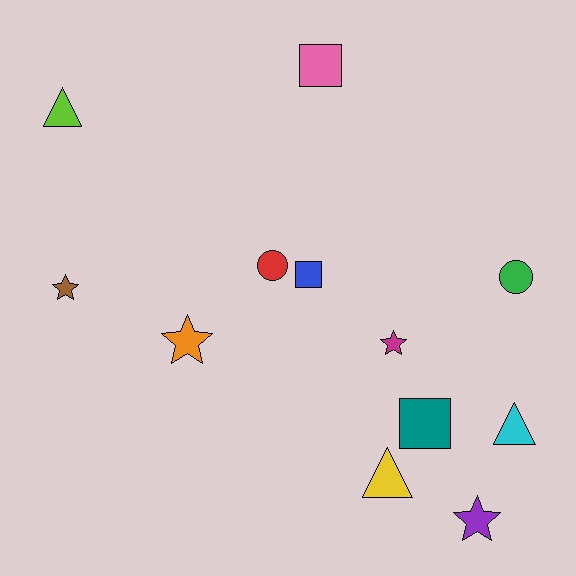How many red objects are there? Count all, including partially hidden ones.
There is 1 red object.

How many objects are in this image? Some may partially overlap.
There are 12 objects.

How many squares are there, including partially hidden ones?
There are 3 squares.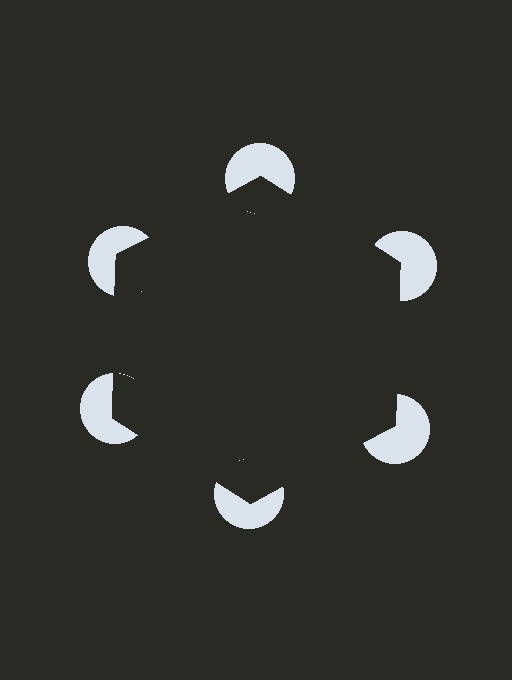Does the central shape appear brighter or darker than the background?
It typically appears slightly darker than the background, even though no actual brightness change is drawn.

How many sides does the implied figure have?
6 sides.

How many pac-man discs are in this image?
There are 6 — one at each vertex of the illusory hexagon.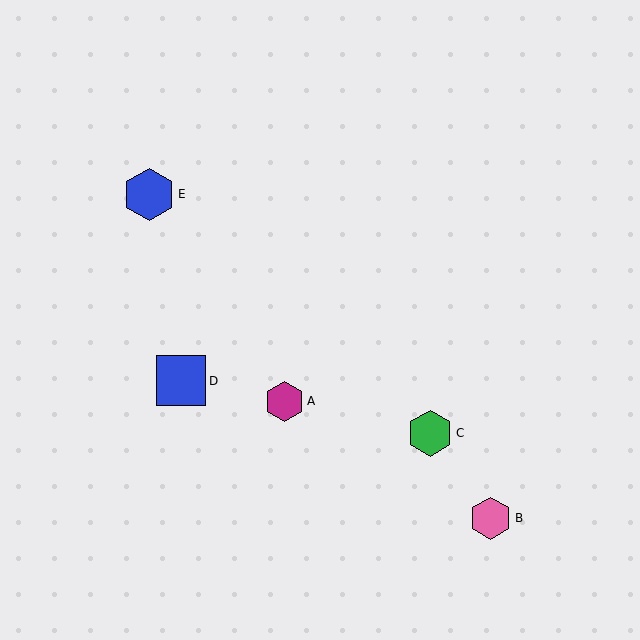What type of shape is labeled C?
Shape C is a green hexagon.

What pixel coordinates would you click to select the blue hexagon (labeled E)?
Click at (149, 194) to select the blue hexagon E.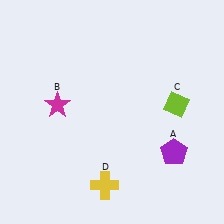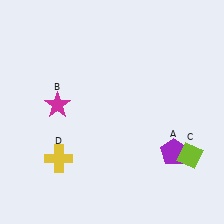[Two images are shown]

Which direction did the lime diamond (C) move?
The lime diamond (C) moved down.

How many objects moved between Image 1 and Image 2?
2 objects moved between the two images.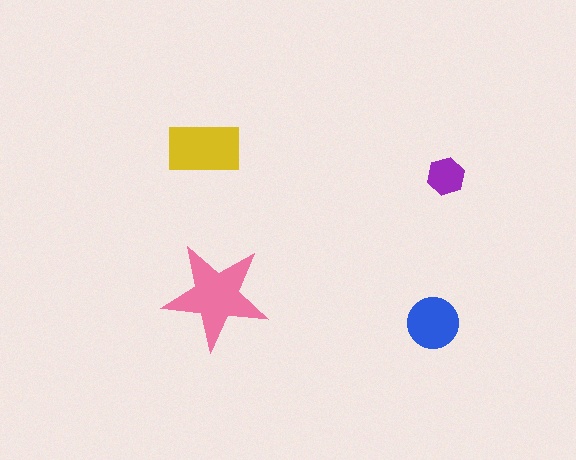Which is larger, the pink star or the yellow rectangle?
The pink star.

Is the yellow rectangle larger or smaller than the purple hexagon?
Larger.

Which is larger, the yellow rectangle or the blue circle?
The yellow rectangle.